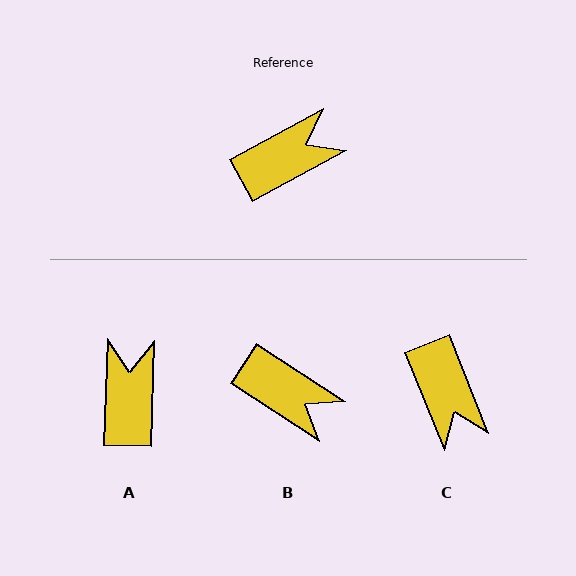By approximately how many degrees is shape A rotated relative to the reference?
Approximately 60 degrees counter-clockwise.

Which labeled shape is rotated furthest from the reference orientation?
C, about 97 degrees away.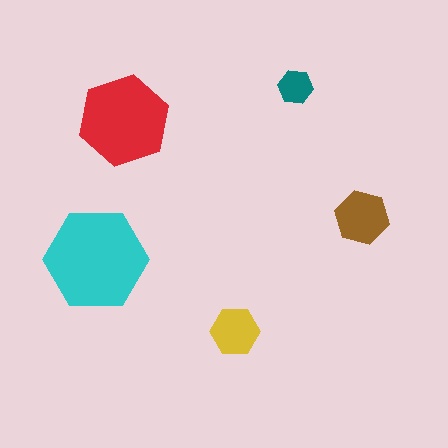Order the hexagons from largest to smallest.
the cyan one, the red one, the brown one, the yellow one, the teal one.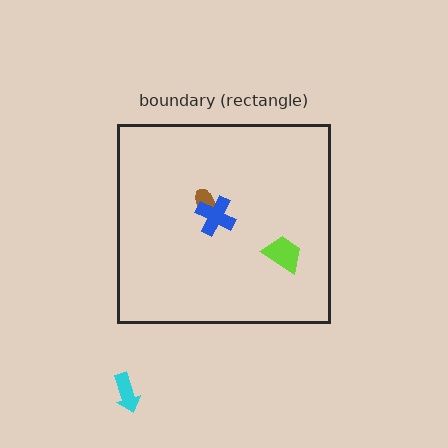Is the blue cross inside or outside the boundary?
Inside.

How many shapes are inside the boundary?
3 inside, 1 outside.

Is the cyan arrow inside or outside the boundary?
Outside.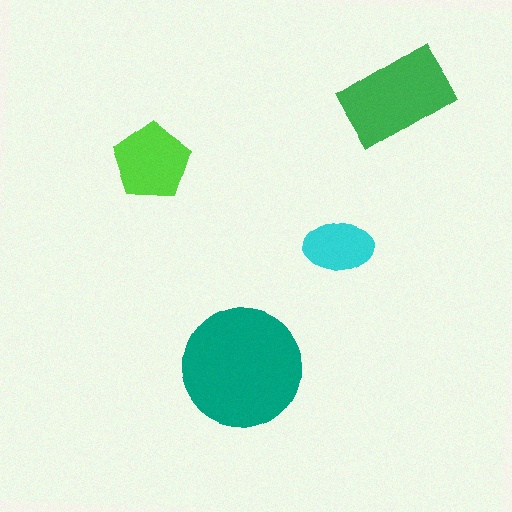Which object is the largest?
The teal circle.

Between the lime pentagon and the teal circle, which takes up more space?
The teal circle.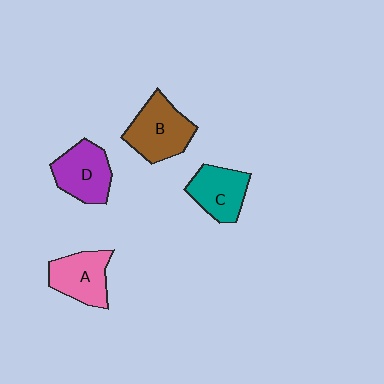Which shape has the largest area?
Shape B (brown).